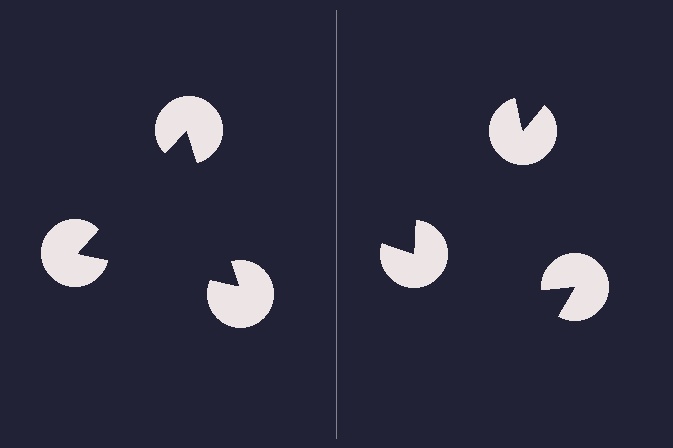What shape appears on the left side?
An illusory triangle.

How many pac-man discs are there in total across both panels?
6 — 3 on each side.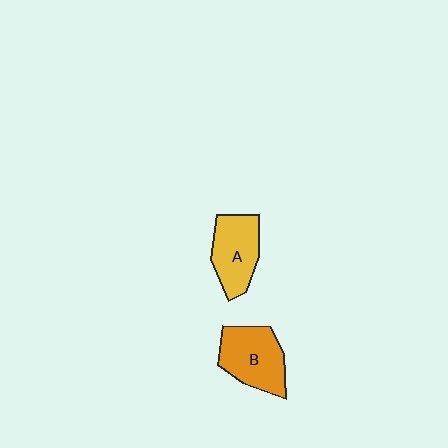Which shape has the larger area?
Shape B (orange).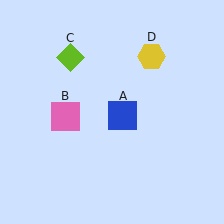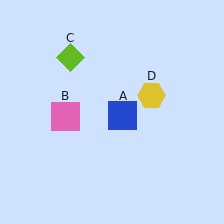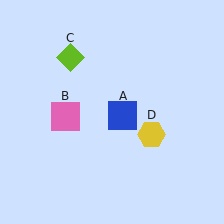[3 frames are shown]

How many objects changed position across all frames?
1 object changed position: yellow hexagon (object D).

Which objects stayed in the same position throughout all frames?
Blue square (object A) and pink square (object B) and lime diamond (object C) remained stationary.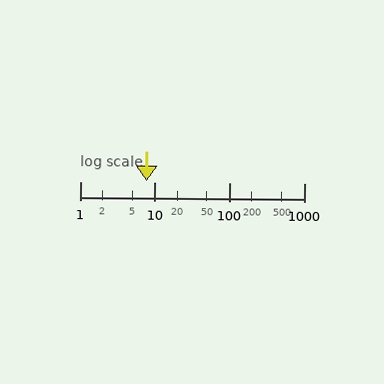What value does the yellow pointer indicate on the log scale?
The pointer indicates approximately 7.7.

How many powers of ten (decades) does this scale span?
The scale spans 3 decades, from 1 to 1000.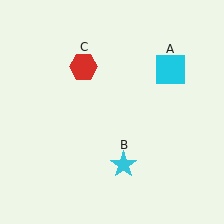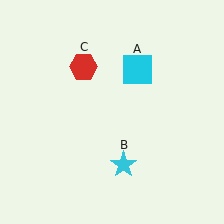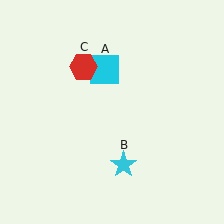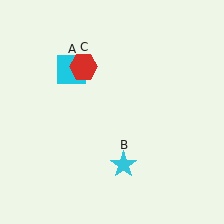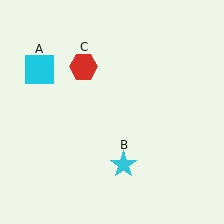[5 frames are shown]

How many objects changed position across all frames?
1 object changed position: cyan square (object A).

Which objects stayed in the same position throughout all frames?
Cyan star (object B) and red hexagon (object C) remained stationary.